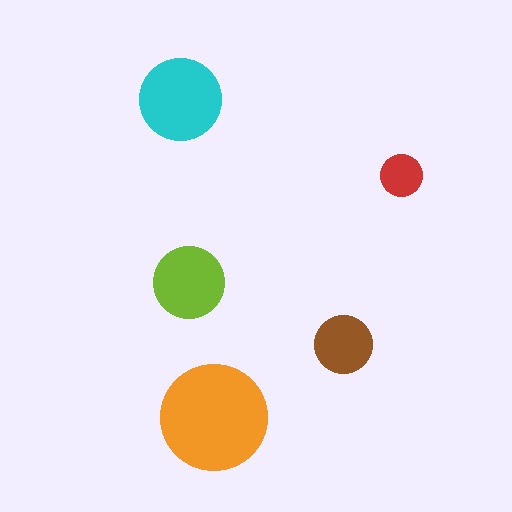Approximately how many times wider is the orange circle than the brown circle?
About 2 times wider.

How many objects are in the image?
There are 5 objects in the image.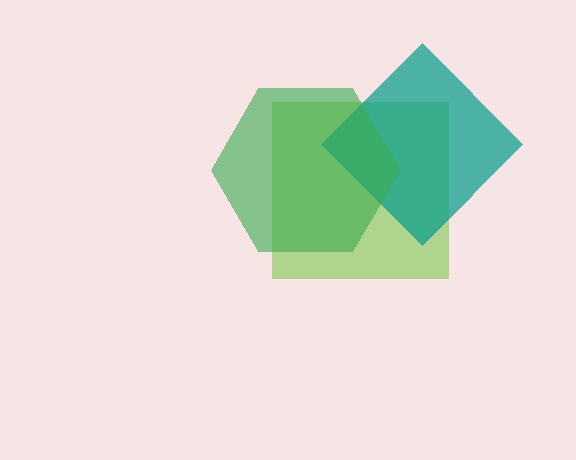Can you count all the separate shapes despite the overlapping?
Yes, there are 3 separate shapes.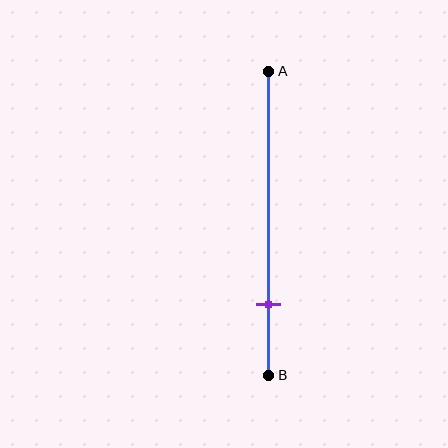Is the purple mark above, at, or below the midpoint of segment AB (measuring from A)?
The purple mark is below the midpoint of segment AB.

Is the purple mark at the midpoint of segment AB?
No, the mark is at about 75% from A, not at the 50% midpoint.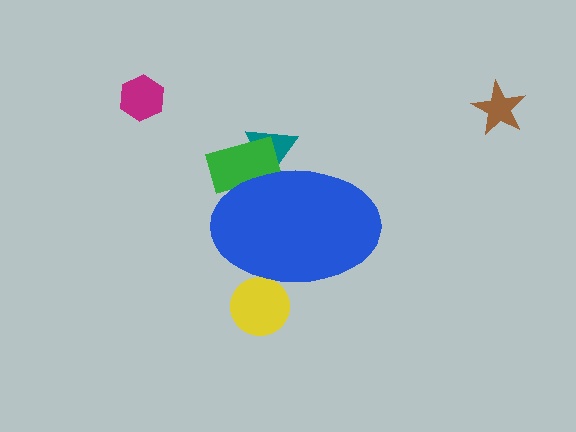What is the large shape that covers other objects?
A blue ellipse.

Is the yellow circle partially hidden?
Yes, the yellow circle is partially hidden behind the blue ellipse.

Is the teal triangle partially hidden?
Yes, the teal triangle is partially hidden behind the blue ellipse.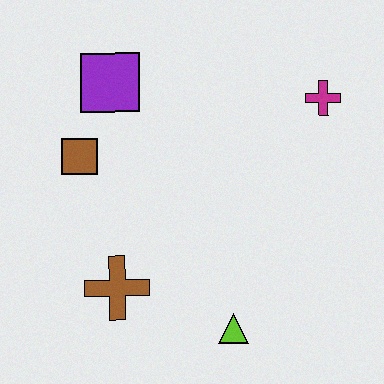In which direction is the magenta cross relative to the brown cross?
The magenta cross is to the right of the brown cross.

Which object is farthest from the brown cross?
The magenta cross is farthest from the brown cross.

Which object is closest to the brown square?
The purple square is closest to the brown square.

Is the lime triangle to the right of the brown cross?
Yes